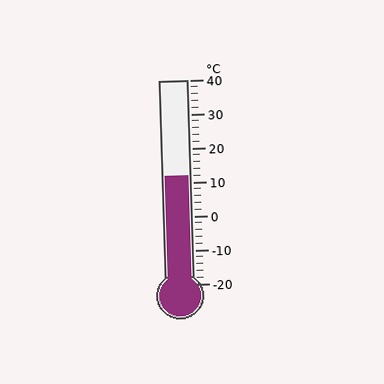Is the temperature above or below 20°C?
The temperature is below 20°C.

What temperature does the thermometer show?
The thermometer shows approximately 12°C.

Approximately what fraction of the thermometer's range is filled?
The thermometer is filled to approximately 55% of its range.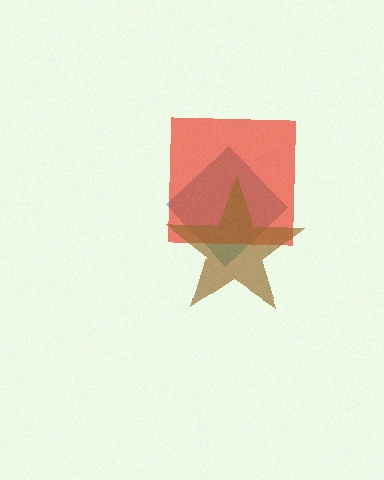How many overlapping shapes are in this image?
There are 3 overlapping shapes in the image.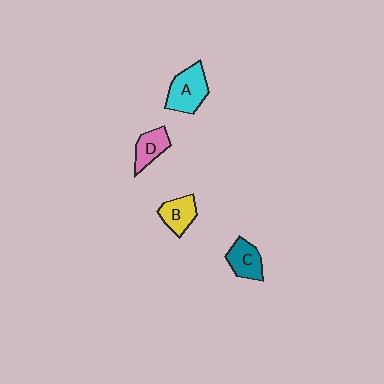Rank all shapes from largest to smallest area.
From largest to smallest: A (cyan), C (teal), B (yellow), D (pink).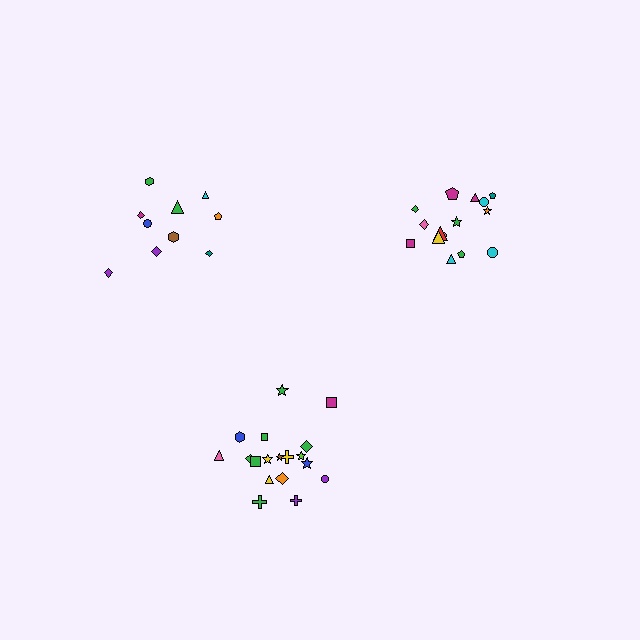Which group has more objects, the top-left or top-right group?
The top-right group.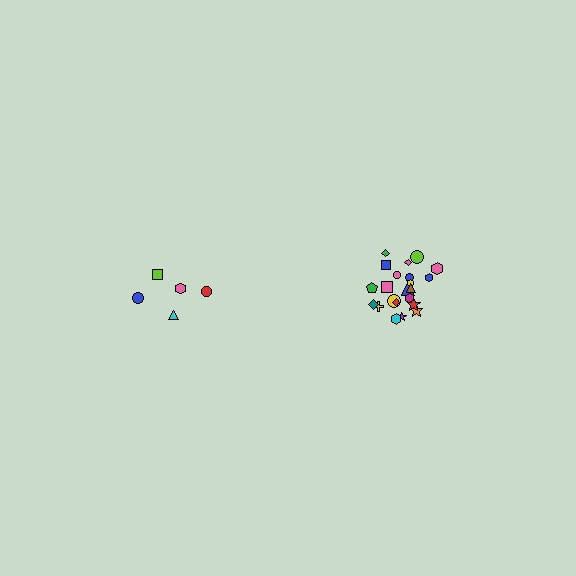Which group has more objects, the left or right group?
The right group.